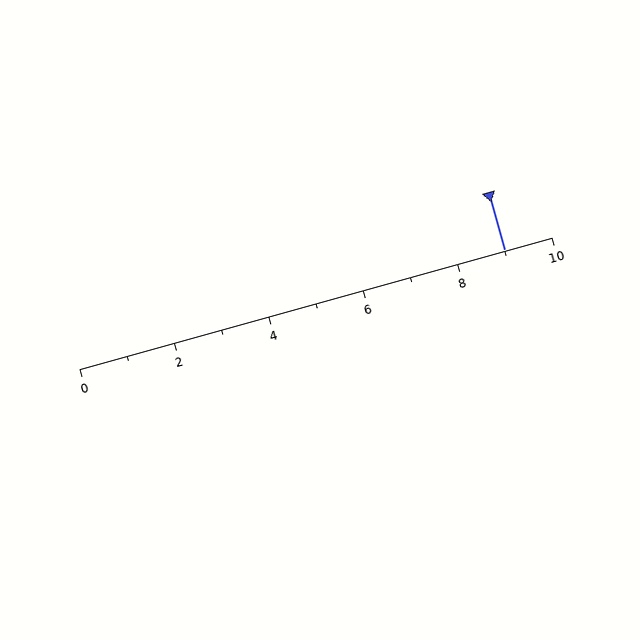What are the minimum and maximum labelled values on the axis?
The axis runs from 0 to 10.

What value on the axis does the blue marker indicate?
The marker indicates approximately 9.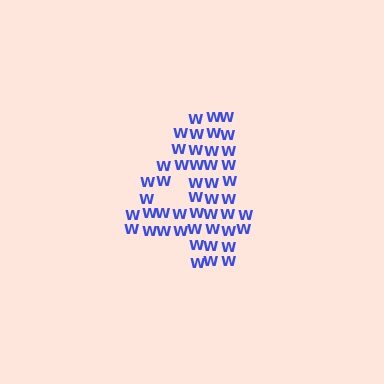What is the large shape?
The large shape is the digit 4.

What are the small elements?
The small elements are letter W's.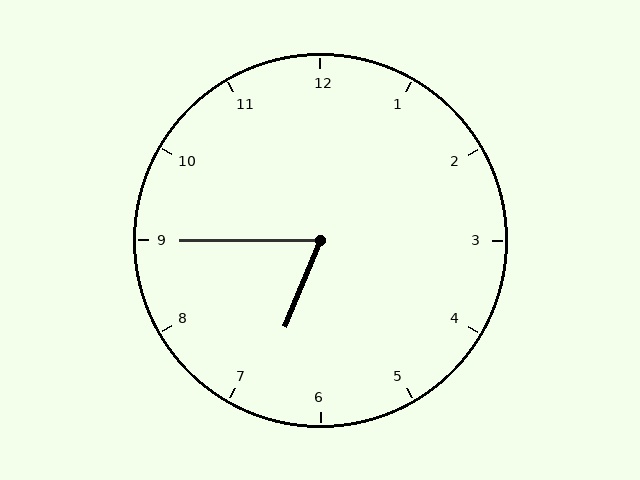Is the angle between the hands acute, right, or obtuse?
It is acute.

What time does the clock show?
6:45.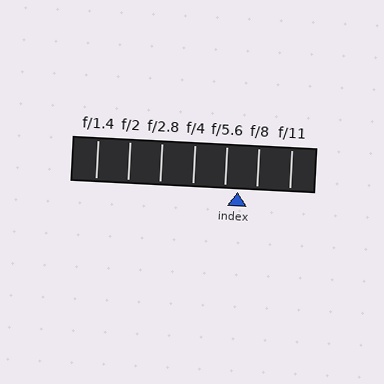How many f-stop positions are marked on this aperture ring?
There are 7 f-stop positions marked.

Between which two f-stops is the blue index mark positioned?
The index mark is between f/5.6 and f/8.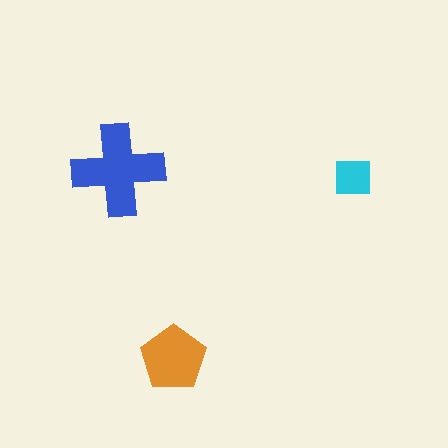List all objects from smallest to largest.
The cyan square, the orange pentagon, the blue cross.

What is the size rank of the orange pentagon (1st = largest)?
2nd.